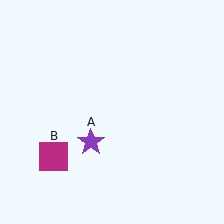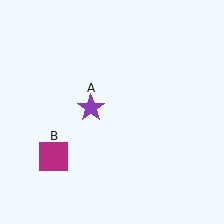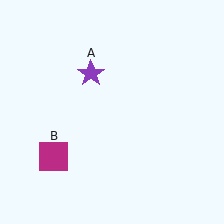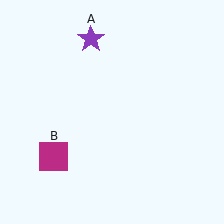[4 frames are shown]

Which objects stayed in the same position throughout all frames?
Magenta square (object B) remained stationary.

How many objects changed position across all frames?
1 object changed position: purple star (object A).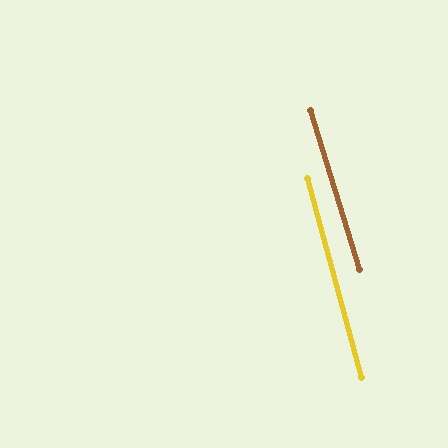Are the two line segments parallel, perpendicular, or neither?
Parallel — their directions differ by only 1.9°.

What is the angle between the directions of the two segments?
Approximately 2 degrees.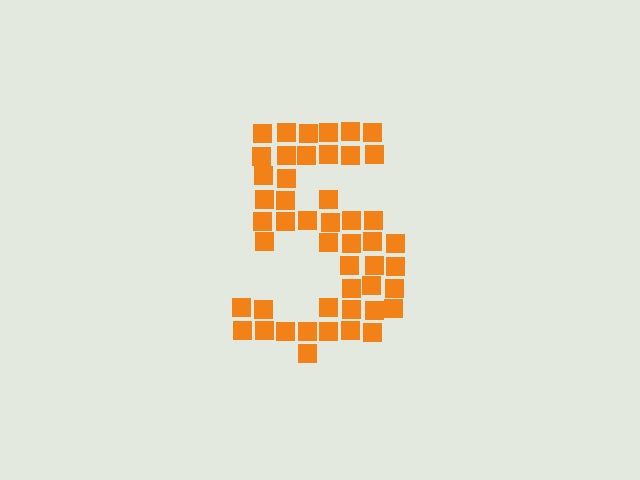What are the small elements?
The small elements are squares.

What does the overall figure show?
The overall figure shows the digit 5.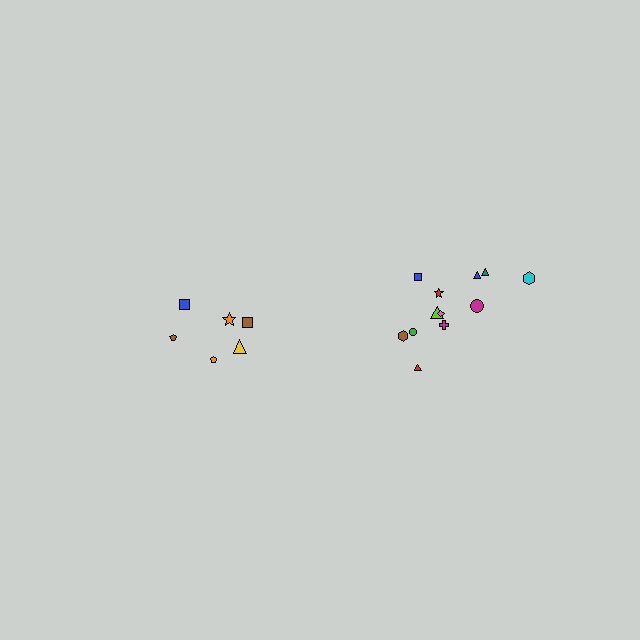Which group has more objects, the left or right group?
The right group.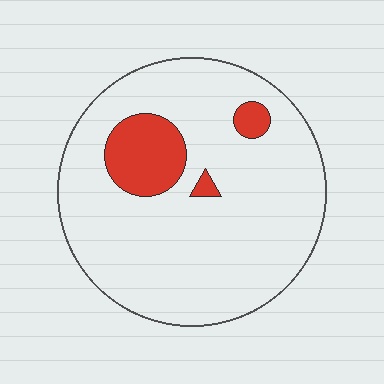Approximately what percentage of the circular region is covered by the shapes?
Approximately 10%.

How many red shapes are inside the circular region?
3.